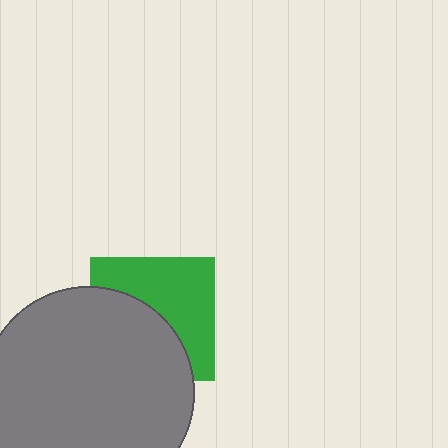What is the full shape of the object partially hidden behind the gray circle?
The partially hidden object is a green square.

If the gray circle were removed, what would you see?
You would see the complete green square.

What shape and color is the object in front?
The object in front is a gray circle.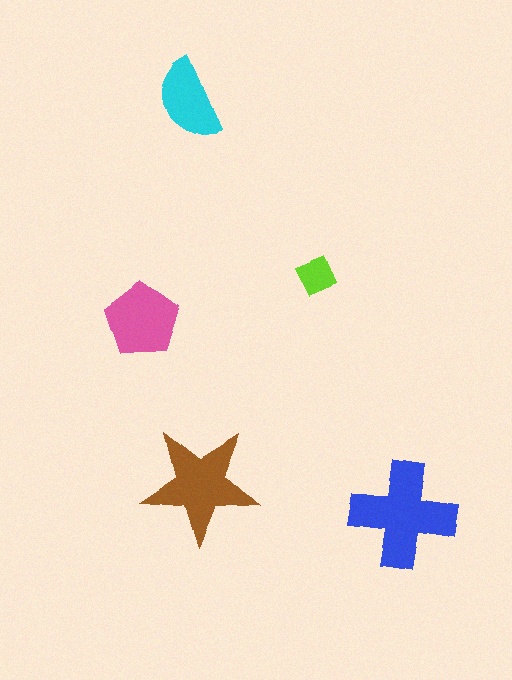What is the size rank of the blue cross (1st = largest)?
1st.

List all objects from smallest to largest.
The lime square, the cyan semicircle, the pink pentagon, the brown star, the blue cross.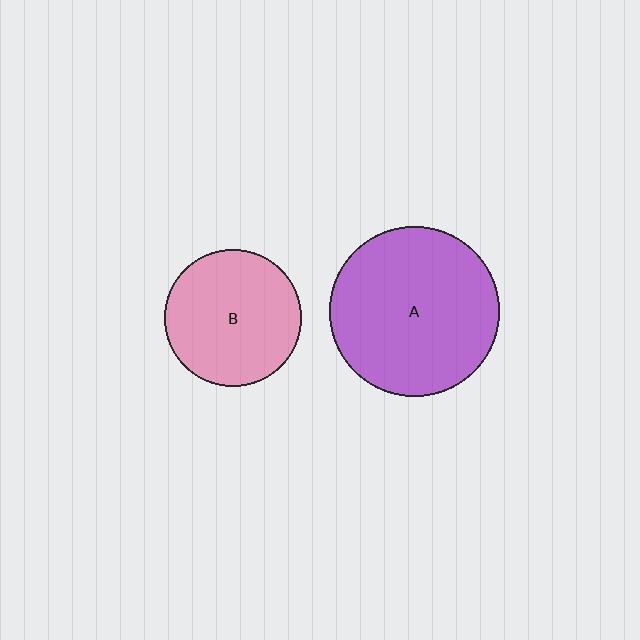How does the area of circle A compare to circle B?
Approximately 1.6 times.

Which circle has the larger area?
Circle A (purple).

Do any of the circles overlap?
No, none of the circles overlap.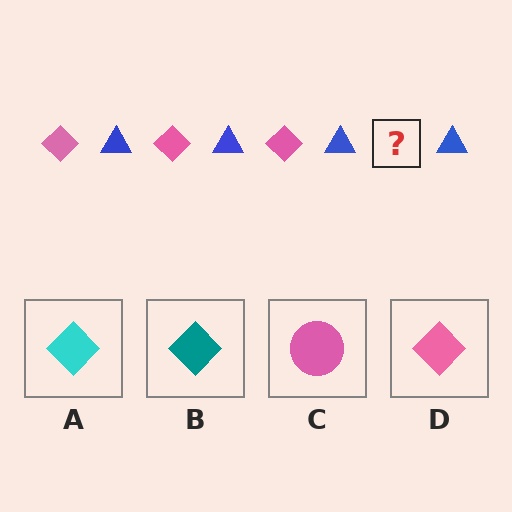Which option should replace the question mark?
Option D.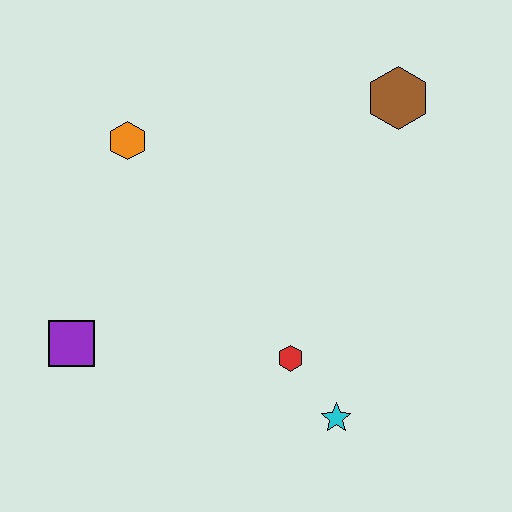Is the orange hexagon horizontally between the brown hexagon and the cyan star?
No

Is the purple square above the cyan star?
Yes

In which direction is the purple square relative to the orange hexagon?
The purple square is below the orange hexagon.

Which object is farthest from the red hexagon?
The brown hexagon is farthest from the red hexagon.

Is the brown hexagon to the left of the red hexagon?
No